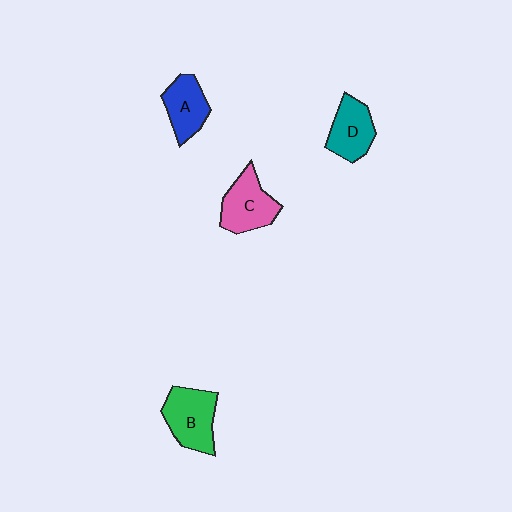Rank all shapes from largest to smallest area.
From largest to smallest: B (green), C (pink), D (teal), A (blue).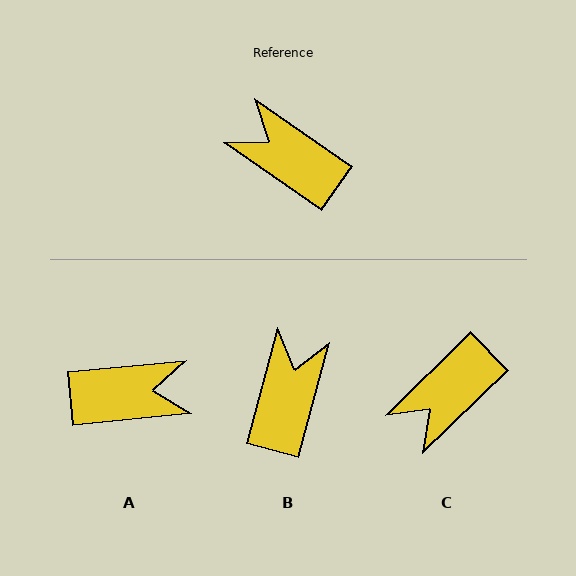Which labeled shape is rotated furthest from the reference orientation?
A, about 140 degrees away.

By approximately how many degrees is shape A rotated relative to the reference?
Approximately 140 degrees clockwise.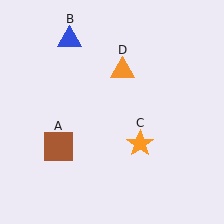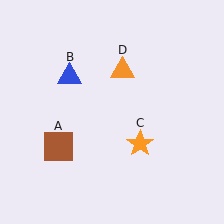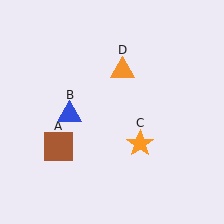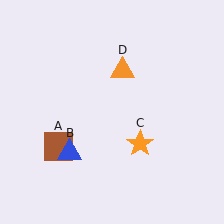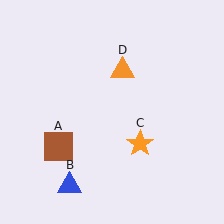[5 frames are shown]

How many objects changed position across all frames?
1 object changed position: blue triangle (object B).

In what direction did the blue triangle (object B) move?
The blue triangle (object B) moved down.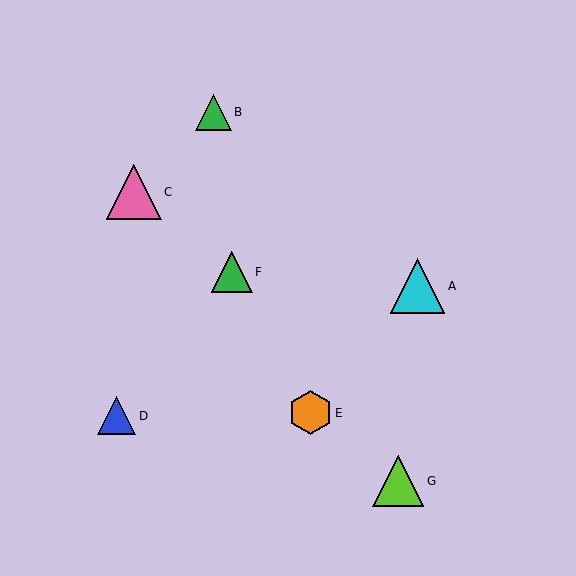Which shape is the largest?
The pink triangle (labeled C) is the largest.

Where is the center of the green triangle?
The center of the green triangle is at (232, 272).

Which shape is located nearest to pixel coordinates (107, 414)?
The blue triangle (labeled D) at (117, 416) is nearest to that location.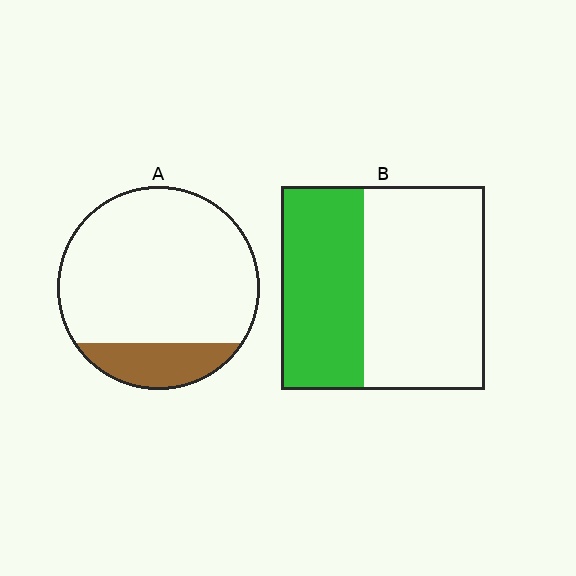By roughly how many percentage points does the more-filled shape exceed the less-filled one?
By roughly 25 percentage points (B over A).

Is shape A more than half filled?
No.